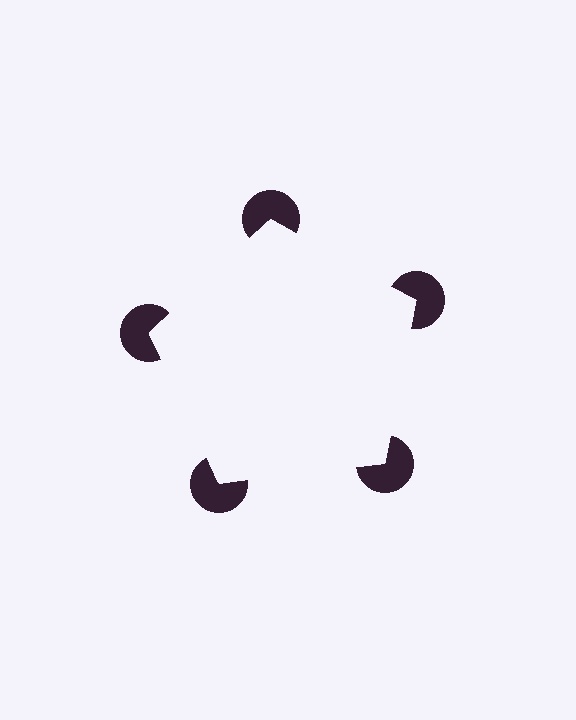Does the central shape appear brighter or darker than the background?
It typically appears slightly brighter than the background, even though no actual brightness change is drawn.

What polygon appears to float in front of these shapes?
An illusory pentagon — its edges are inferred from the aligned wedge cuts in the pac-man discs, not physically drawn.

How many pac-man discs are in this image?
There are 5 — one at each vertex of the illusory pentagon.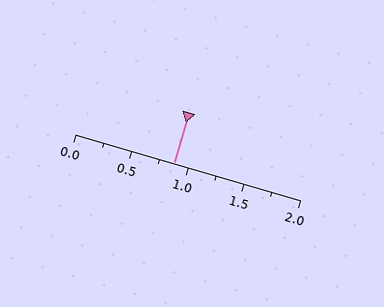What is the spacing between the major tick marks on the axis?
The major ticks are spaced 0.5 apart.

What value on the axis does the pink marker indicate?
The marker indicates approximately 0.88.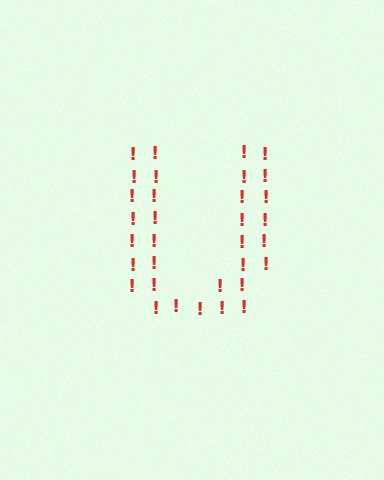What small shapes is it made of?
It is made of small exclamation marks.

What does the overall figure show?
The overall figure shows the letter U.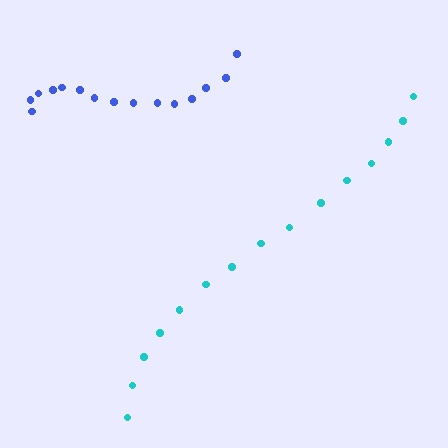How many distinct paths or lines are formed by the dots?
There are 2 distinct paths.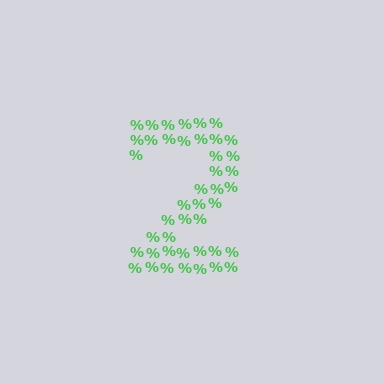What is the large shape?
The large shape is the digit 2.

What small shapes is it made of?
It is made of small percent signs.